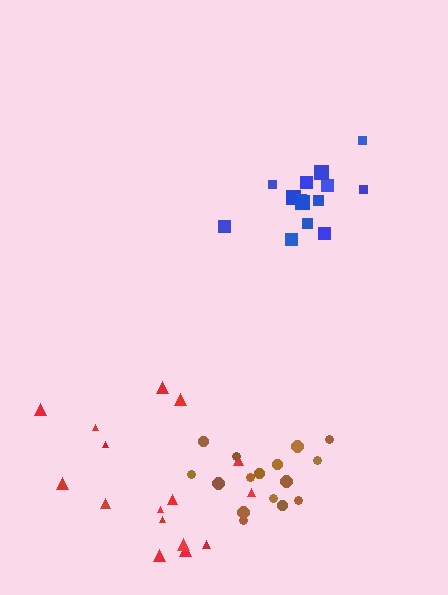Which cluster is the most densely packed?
Blue.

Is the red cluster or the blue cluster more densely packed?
Blue.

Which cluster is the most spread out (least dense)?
Red.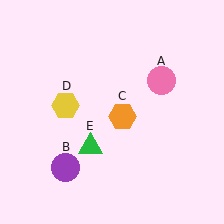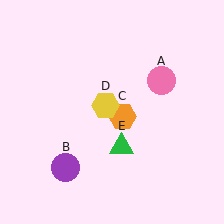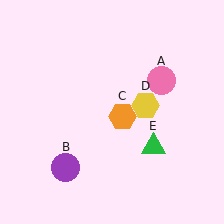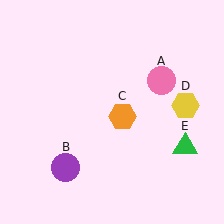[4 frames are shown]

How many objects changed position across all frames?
2 objects changed position: yellow hexagon (object D), green triangle (object E).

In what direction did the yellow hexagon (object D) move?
The yellow hexagon (object D) moved right.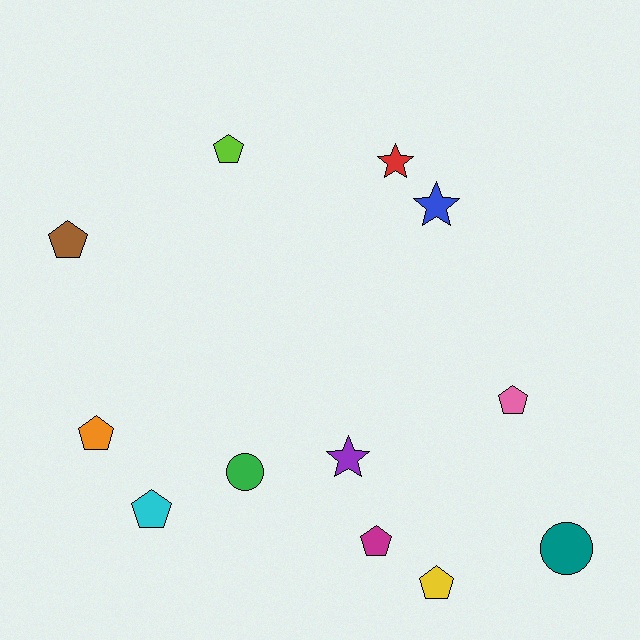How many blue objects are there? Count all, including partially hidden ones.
There is 1 blue object.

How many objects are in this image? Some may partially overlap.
There are 12 objects.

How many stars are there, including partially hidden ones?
There are 3 stars.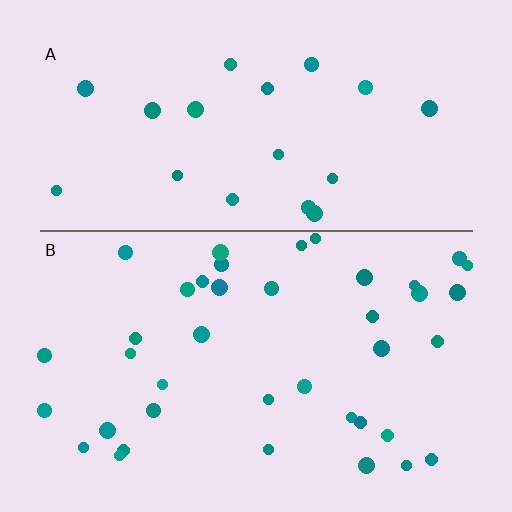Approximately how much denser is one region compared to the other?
Approximately 2.0× — region B over region A.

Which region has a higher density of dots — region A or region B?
B (the bottom).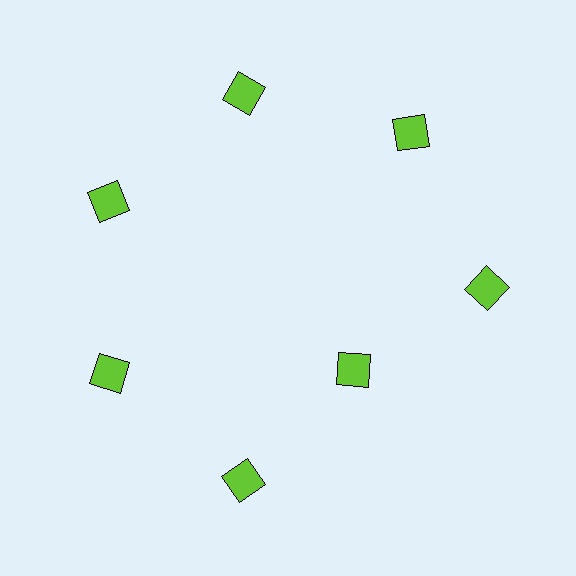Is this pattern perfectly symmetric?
No. The 7 lime diamonds are arranged in a ring, but one element near the 5 o'clock position is pulled inward toward the center, breaking the 7-fold rotational symmetry.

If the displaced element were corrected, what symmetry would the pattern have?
It would have 7-fold rotational symmetry — the pattern would map onto itself every 51 degrees.